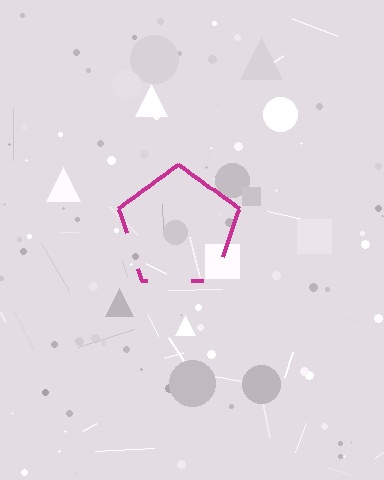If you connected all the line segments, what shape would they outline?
They would outline a pentagon.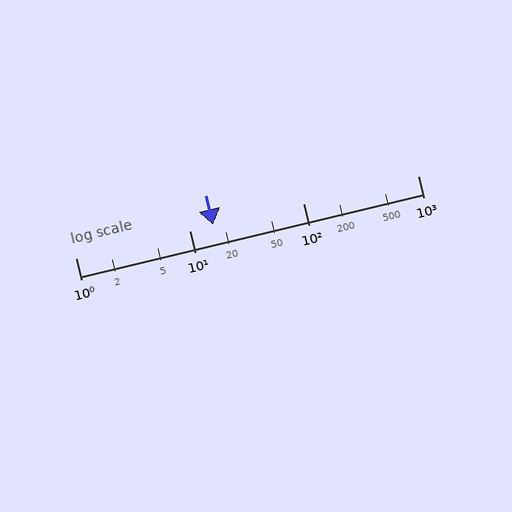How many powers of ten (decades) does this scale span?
The scale spans 3 decades, from 1 to 1000.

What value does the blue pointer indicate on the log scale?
The pointer indicates approximately 16.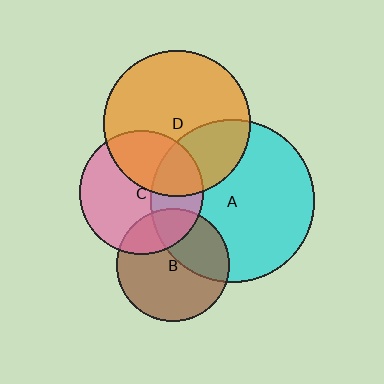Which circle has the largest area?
Circle A (cyan).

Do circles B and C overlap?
Yes.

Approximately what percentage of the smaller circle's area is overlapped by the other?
Approximately 25%.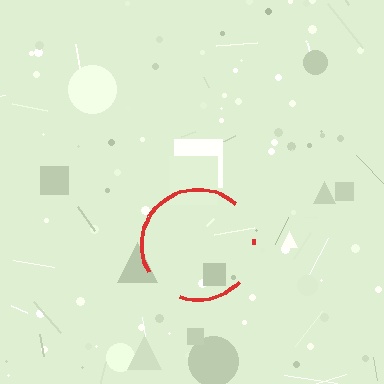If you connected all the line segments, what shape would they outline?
They would outline a circle.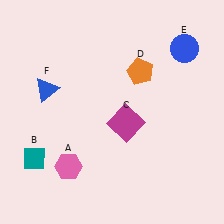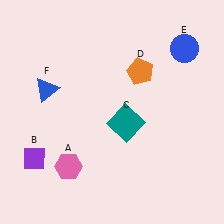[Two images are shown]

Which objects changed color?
B changed from teal to purple. C changed from magenta to teal.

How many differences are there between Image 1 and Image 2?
There are 2 differences between the two images.